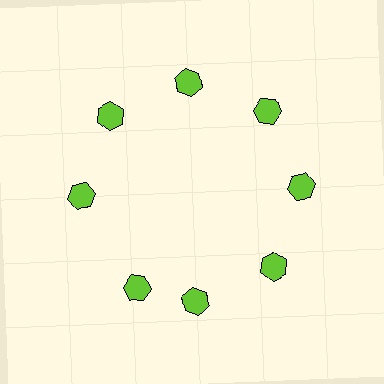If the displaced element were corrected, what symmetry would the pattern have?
It would have 8-fold rotational symmetry — the pattern would map onto itself every 45 degrees.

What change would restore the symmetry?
The symmetry would be restored by rotating it back into even spacing with its neighbors so that all 8 hexagons sit at equal angles and equal distance from the center.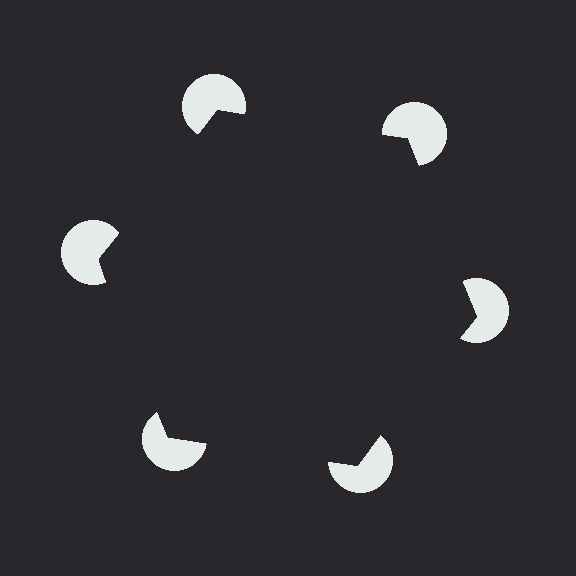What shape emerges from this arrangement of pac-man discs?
An illusory hexagon — its edges are inferred from the aligned wedge cuts in the pac-man discs, not physically drawn.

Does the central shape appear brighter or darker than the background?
It typically appears slightly darker than the background, even though no actual brightness change is drawn.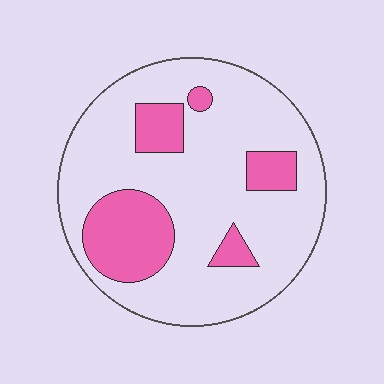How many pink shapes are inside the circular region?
5.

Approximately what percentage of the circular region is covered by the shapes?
Approximately 25%.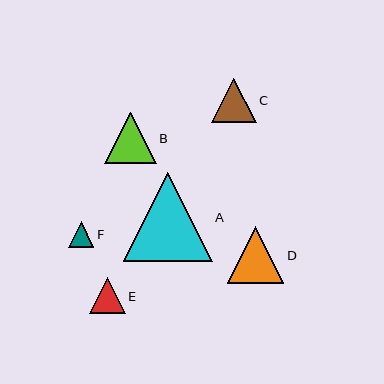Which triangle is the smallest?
Triangle F is the smallest with a size of approximately 26 pixels.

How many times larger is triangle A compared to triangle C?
Triangle A is approximately 2.0 times the size of triangle C.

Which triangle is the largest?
Triangle A is the largest with a size of approximately 89 pixels.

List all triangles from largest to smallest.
From largest to smallest: A, D, B, C, E, F.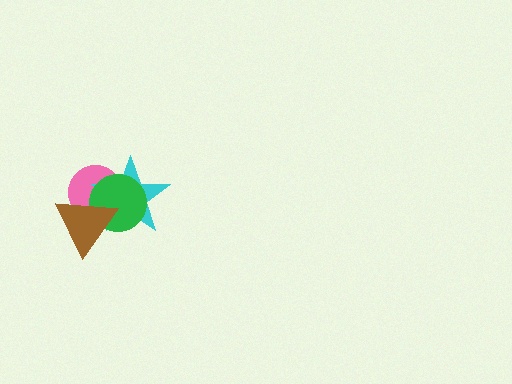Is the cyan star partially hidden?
Yes, it is partially covered by another shape.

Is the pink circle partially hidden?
Yes, it is partially covered by another shape.